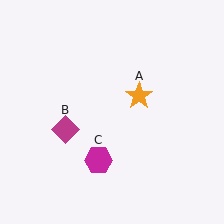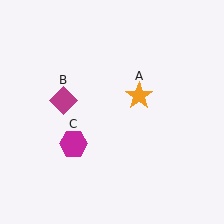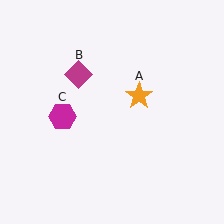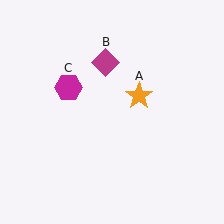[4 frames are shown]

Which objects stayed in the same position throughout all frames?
Orange star (object A) remained stationary.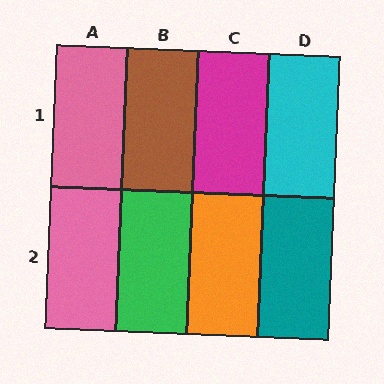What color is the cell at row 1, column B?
Brown.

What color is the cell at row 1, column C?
Magenta.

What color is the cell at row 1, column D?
Cyan.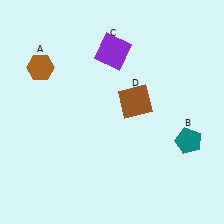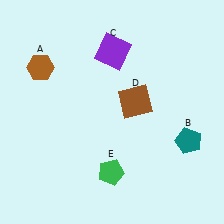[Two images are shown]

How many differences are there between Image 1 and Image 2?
There is 1 difference between the two images.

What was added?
A green pentagon (E) was added in Image 2.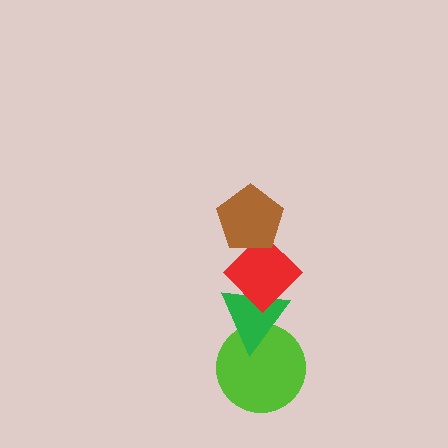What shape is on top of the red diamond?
The brown pentagon is on top of the red diamond.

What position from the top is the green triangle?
The green triangle is 3rd from the top.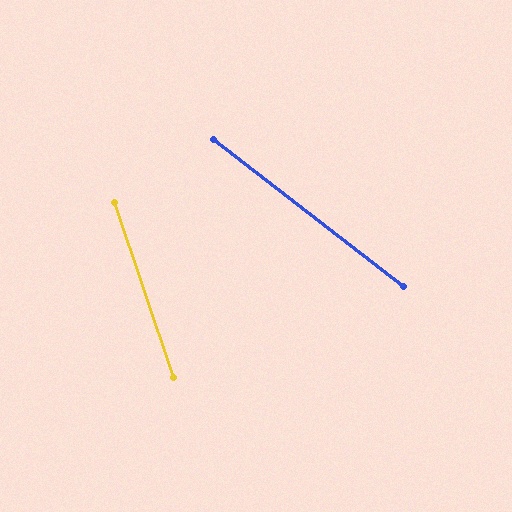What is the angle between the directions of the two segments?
Approximately 33 degrees.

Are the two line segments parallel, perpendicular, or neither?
Neither parallel nor perpendicular — they differ by about 33°.